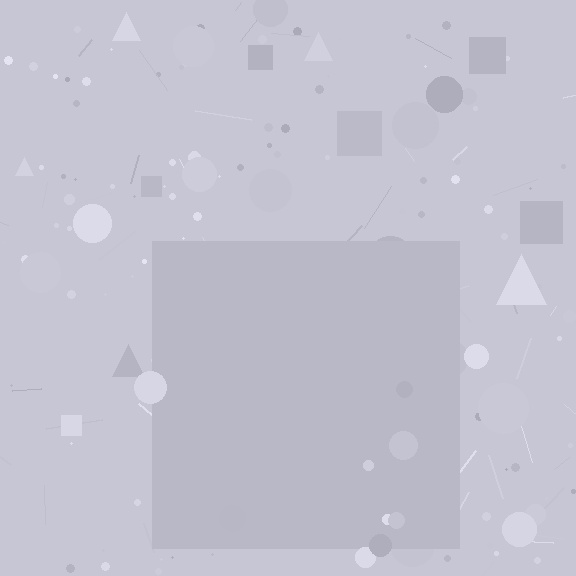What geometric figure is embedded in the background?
A square is embedded in the background.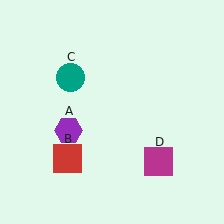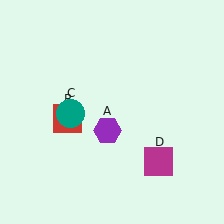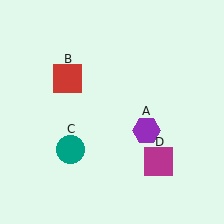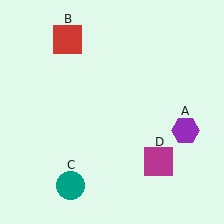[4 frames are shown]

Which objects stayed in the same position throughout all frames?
Magenta square (object D) remained stationary.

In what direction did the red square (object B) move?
The red square (object B) moved up.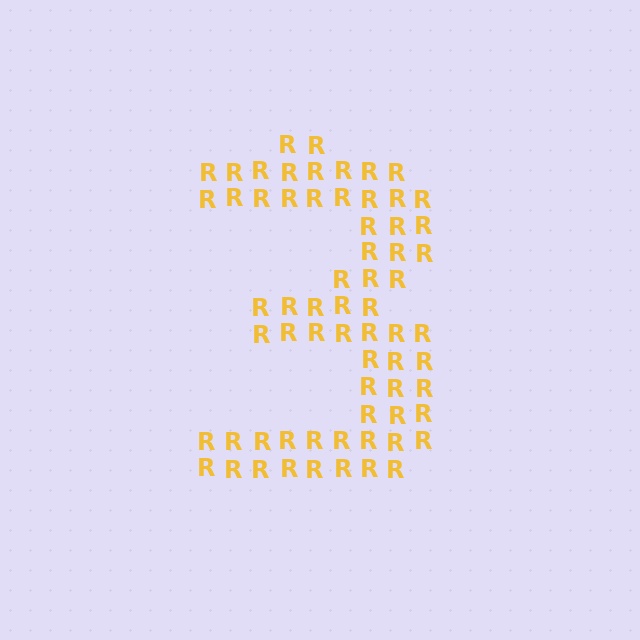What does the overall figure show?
The overall figure shows the digit 3.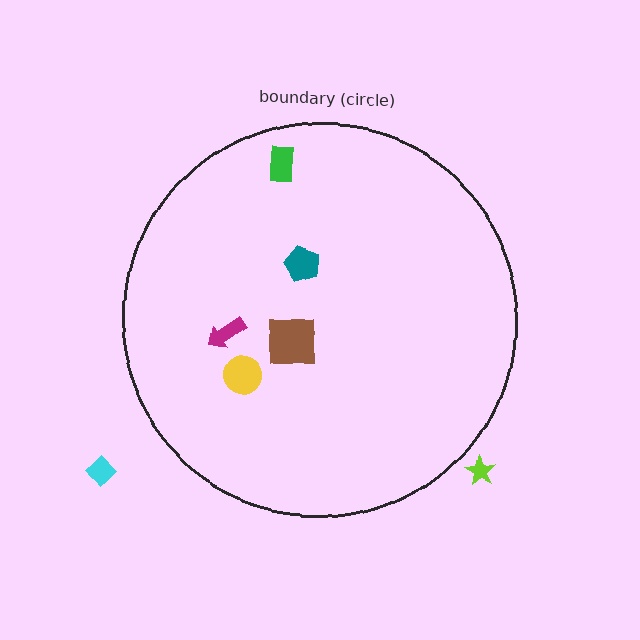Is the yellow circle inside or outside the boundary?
Inside.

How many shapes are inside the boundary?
5 inside, 2 outside.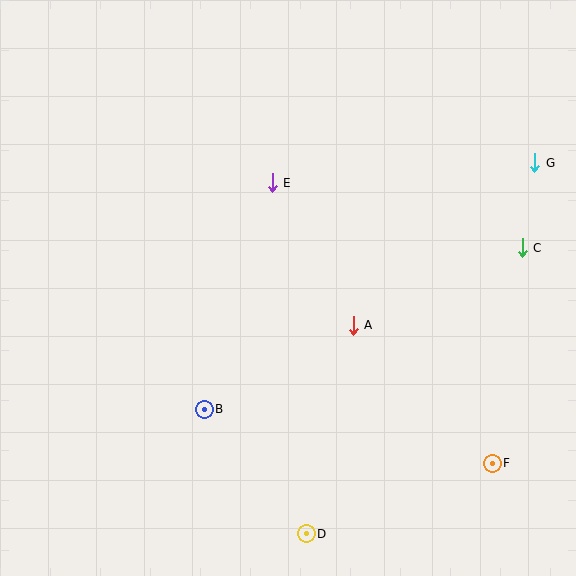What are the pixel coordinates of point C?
Point C is at (522, 248).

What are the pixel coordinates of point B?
Point B is at (204, 409).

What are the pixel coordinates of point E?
Point E is at (272, 183).